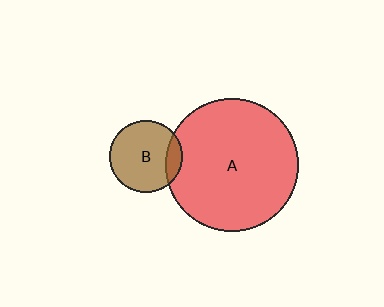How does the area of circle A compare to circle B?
Approximately 3.3 times.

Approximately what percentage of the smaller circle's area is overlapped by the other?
Approximately 15%.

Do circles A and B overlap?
Yes.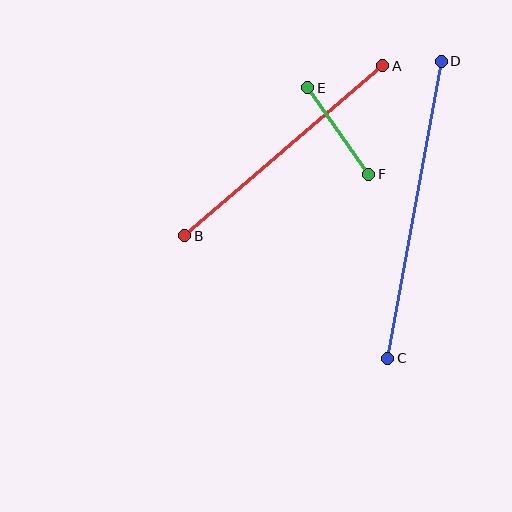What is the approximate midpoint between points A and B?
The midpoint is at approximately (284, 151) pixels.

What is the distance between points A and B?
The distance is approximately 261 pixels.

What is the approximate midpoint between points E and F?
The midpoint is at approximately (338, 131) pixels.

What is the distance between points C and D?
The distance is approximately 301 pixels.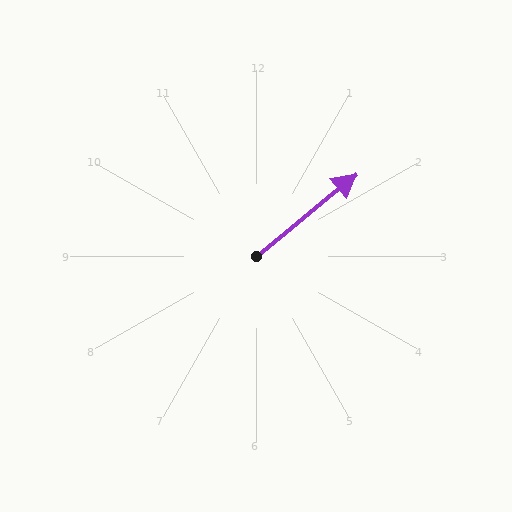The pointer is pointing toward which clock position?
Roughly 2 o'clock.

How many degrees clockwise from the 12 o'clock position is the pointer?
Approximately 50 degrees.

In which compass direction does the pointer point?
Northeast.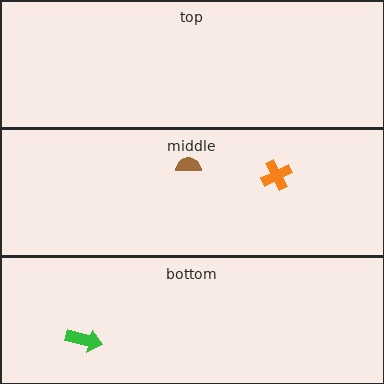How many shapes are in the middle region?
2.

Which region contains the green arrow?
The bottom region.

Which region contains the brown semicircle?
The middle region.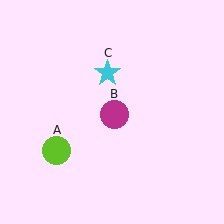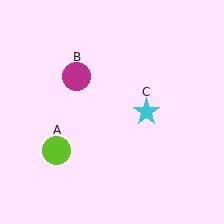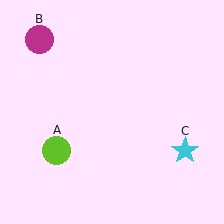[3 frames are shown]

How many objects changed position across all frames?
2 objects changed position: magenta circle (object B), cyan star (object C).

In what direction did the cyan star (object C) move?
The cyan star (object C) moved down and to the right.